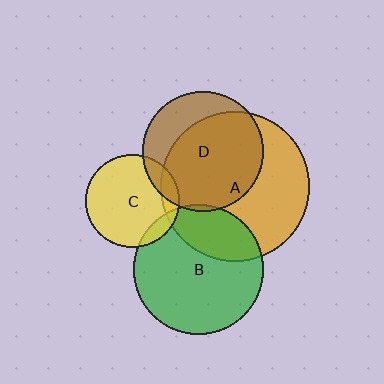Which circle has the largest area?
Circle A (orange).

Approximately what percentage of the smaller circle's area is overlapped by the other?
Approximately 10%.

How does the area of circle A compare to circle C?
Approximately 2.5 times.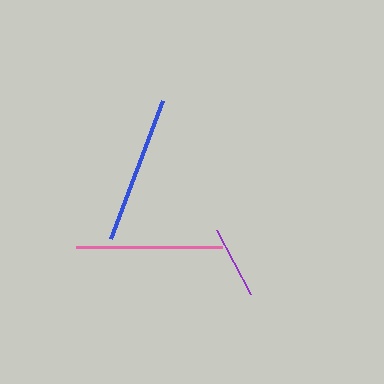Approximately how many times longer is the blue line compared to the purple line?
The blue line is approximately 2.0 times the length of the purple line.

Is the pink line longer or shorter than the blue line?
The blue line is longer than the pink line.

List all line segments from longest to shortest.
From longest to shortest: blue, pink, purple.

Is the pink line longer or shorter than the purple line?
The pink line is longer than the purple line.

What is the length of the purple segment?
The purple segment is approximately 72 pixels long.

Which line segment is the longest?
The blue line is the longest at approximately 148 pixels.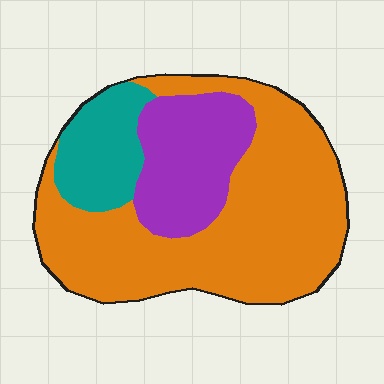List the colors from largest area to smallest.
From largest to smallest: orange, purple, teal.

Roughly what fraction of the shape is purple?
Purple covers 22% of the shape.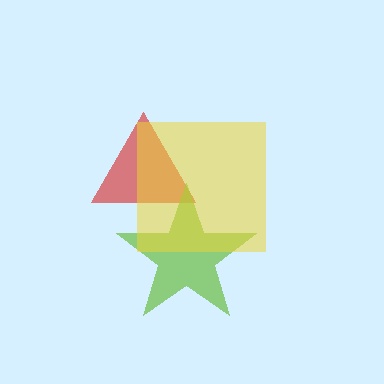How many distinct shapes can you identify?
There are 3 distinct shapes: a red triangle, a lime star, a yellow square.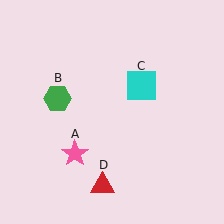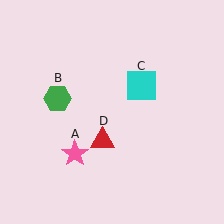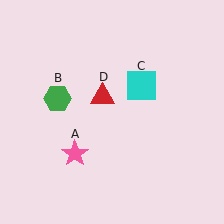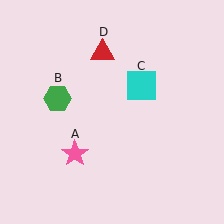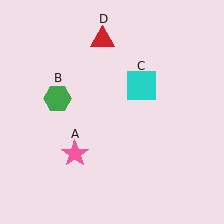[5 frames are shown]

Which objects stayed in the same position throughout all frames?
Pink star (object A) and green hexagon (object B) and cyan square (object C) remained stationary.